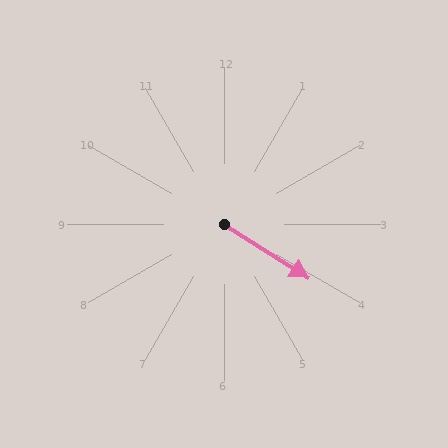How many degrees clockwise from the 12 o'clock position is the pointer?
Approximately 123 degrees.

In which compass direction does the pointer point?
Southeast.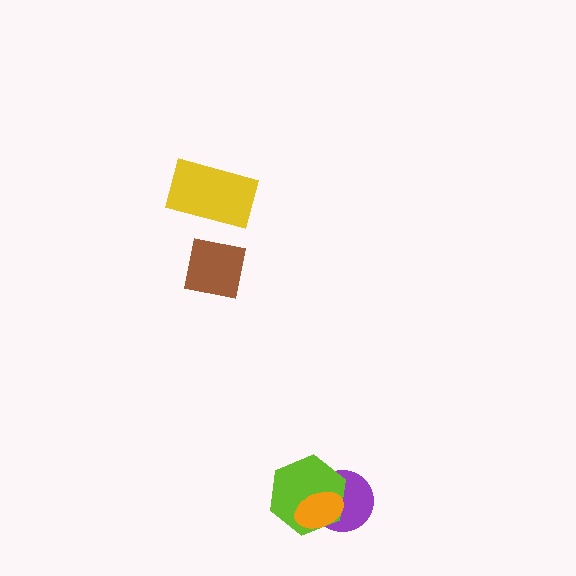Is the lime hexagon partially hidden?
Yes, it is partially covered by another shape.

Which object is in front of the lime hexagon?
The orange ellipse is in front of the lime hexagon.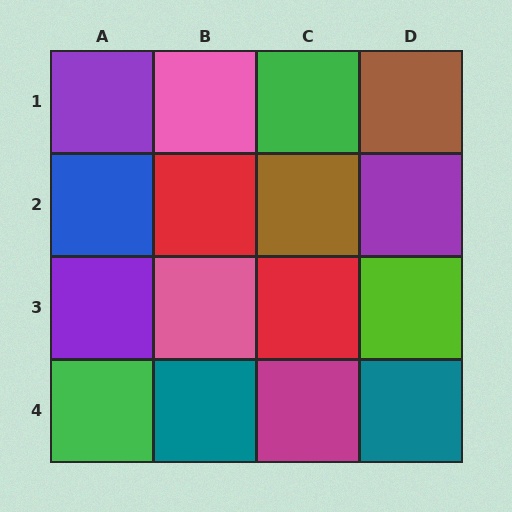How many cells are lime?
1 cell is lime.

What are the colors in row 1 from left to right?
Purple, pink, green, brown.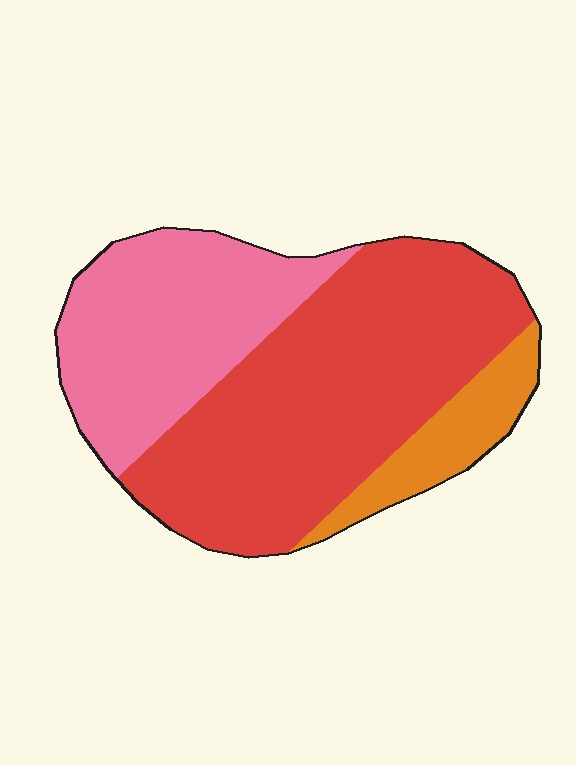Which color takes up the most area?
Red, at roughly 55%.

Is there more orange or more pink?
Pink.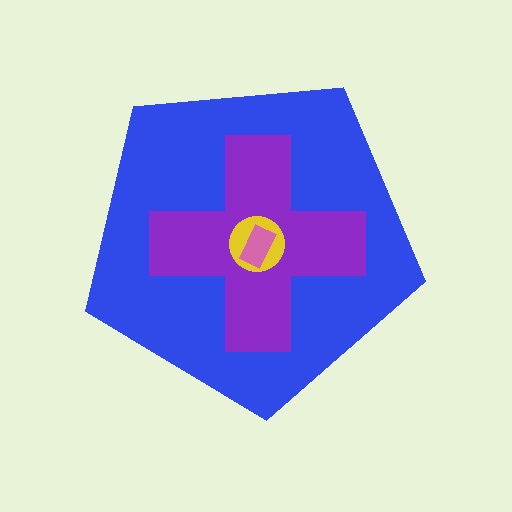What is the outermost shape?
The blue pentagon.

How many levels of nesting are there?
4.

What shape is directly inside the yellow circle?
The pink rectangle.